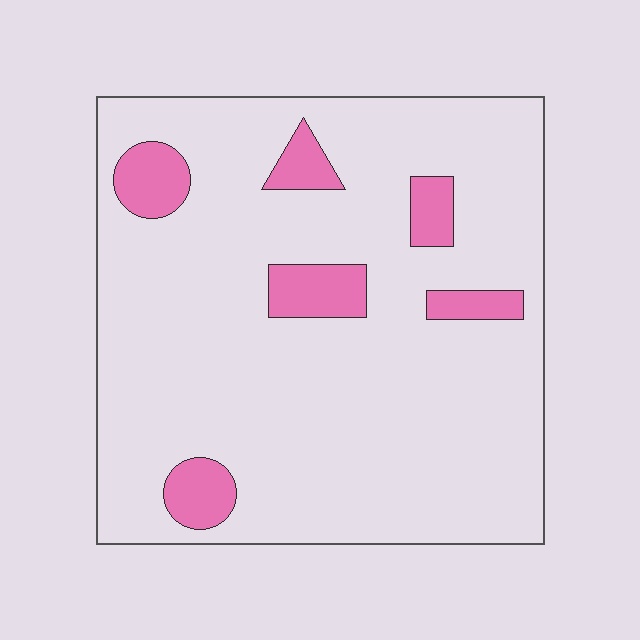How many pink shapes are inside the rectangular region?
6.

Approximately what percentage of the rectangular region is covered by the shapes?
Approximately 10%.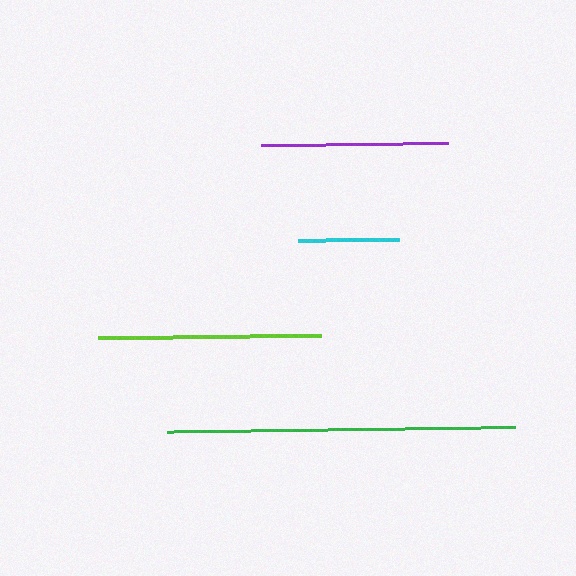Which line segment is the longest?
The green line is the longest at approximately 347 pixels.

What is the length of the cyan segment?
The cyan segment is approximately 100 pixels long.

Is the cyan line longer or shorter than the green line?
The green line is longer than the cyan line.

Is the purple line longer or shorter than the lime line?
The lime line is longer than the purple line.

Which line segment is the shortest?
The cyan line is the shortest at approximately 100 pixels.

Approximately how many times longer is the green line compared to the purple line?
The green line is approximately 1.9 times the length of the purple line.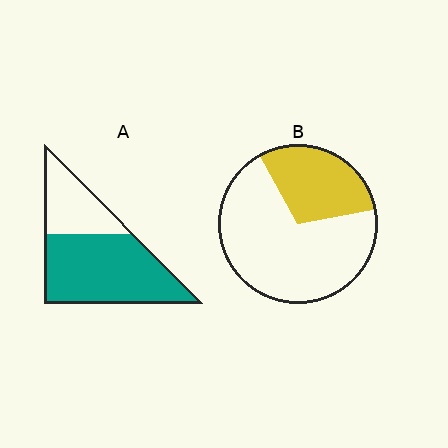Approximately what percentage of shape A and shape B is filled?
A is approximately 70% and B is approximately 30%.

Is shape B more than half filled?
No.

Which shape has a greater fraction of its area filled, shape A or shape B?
Shape A.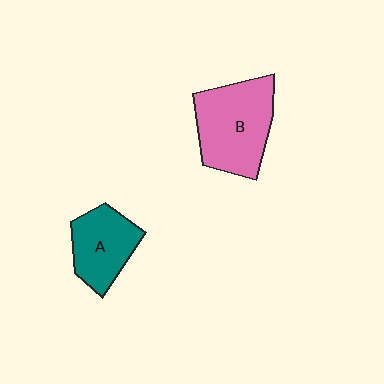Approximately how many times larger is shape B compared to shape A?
Approximately 1.5 times.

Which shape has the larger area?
Shape B (pink).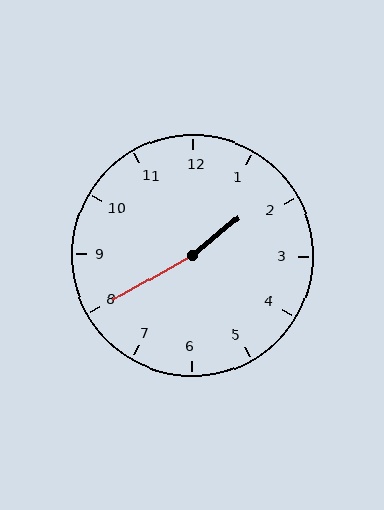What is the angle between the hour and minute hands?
Approximately 170 degrees.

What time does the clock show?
1:40.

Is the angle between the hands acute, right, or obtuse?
It is obtuse.